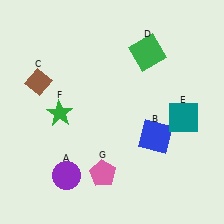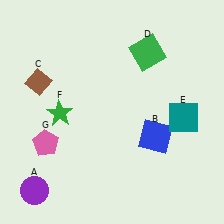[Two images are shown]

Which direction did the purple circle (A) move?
The purple circle (A) moved left.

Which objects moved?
The objects that moved are: the purple circle (A), the pink pentagon (G).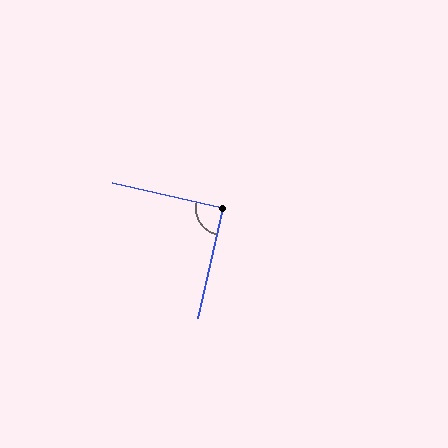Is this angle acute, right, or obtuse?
It is approximately a right angle.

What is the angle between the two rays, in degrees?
Approximately 90 degrees.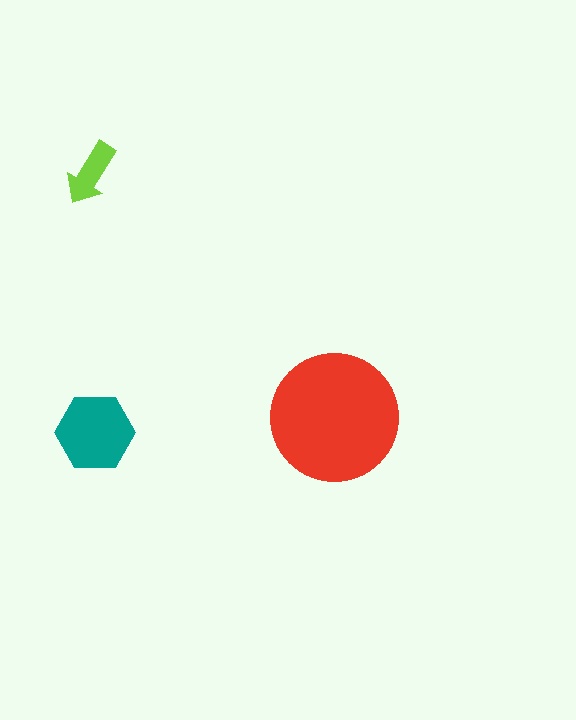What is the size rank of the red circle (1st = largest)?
1st.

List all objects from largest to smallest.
The red circle, the teal hexagon, the lime arrow.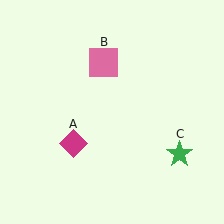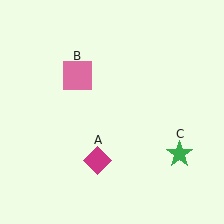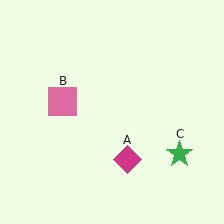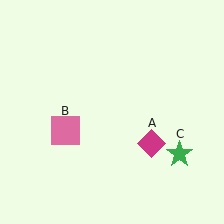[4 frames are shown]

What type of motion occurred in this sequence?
The magenta diamond (object A), pink square (object B) rotated counterclockwise around the center of the scene.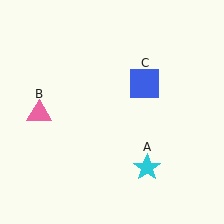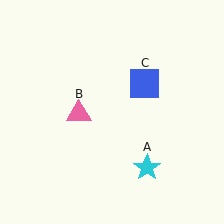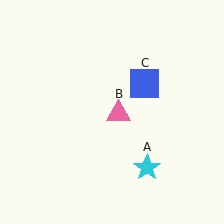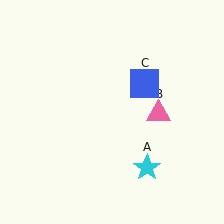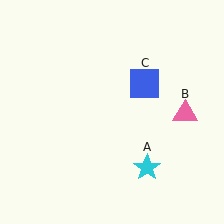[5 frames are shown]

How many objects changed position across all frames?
1 object changed position: pink triangle (object B).